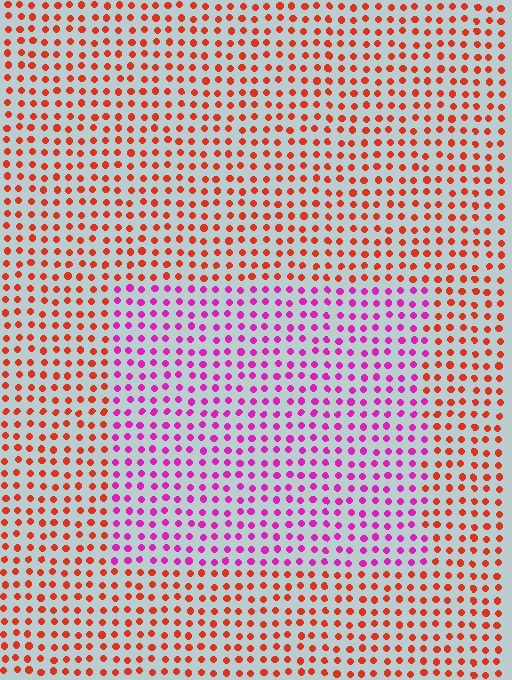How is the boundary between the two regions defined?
The boundary is defined purely by a slight shift in hue (about 56 degrees). Spacing, size, and orientation are identical on both sides.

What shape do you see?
I see a rectangle.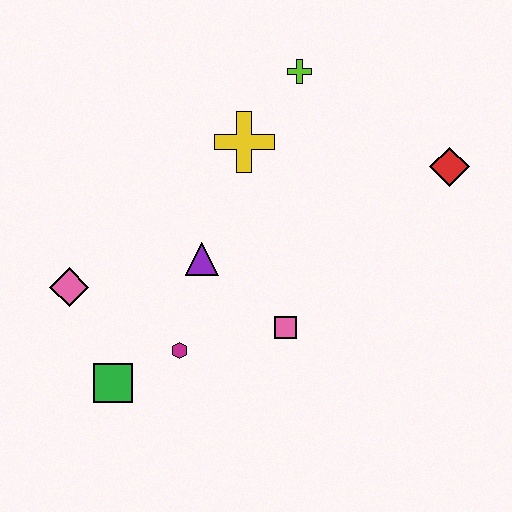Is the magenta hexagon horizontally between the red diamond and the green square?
Yes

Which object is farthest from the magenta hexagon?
The red diamond is farthest from the magenta hexagon.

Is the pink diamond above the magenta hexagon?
Yes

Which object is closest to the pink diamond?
The green square is closest to the pink diamond.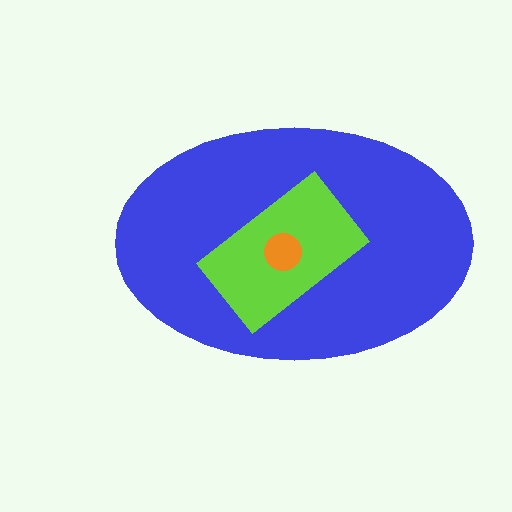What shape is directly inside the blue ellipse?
The lime rectangle.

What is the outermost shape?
The blue ellipse.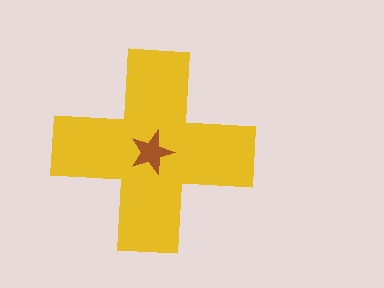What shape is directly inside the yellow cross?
The brown star.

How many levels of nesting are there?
2.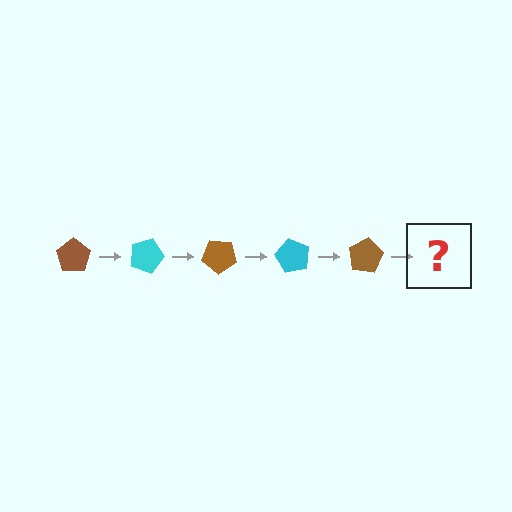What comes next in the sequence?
The next element should be a cyan pentagon, rotated 100 degrees from the start.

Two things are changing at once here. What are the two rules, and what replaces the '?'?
The two rules are that it rotates 20 degrees each step and the color cycles through brown and cyan. The '?' should be a cyan pentagon, rotated 100 degrees from the start.